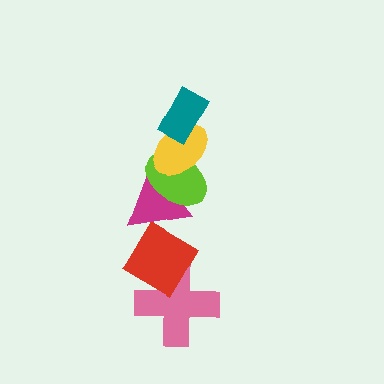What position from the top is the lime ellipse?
The lime ellipse is 3rd from the top.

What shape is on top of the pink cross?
The red diamond is on top of the pink cross.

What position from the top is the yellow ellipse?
The yellow ellipse is 2nd from the top.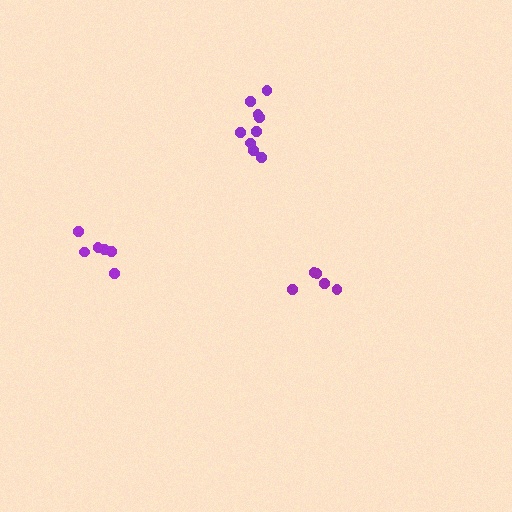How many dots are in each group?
Group 1: 6 dots, Group 2: 9 dots, Group 3: 5 dots (20 total).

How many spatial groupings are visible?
There are 3 spatial groupings.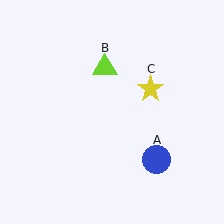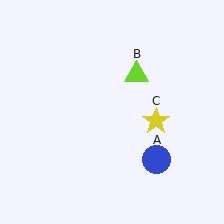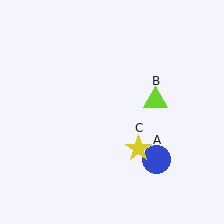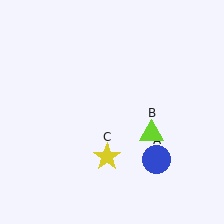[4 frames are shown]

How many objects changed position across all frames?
2 objects changed position: lime triangle (object B), yellow star (object C).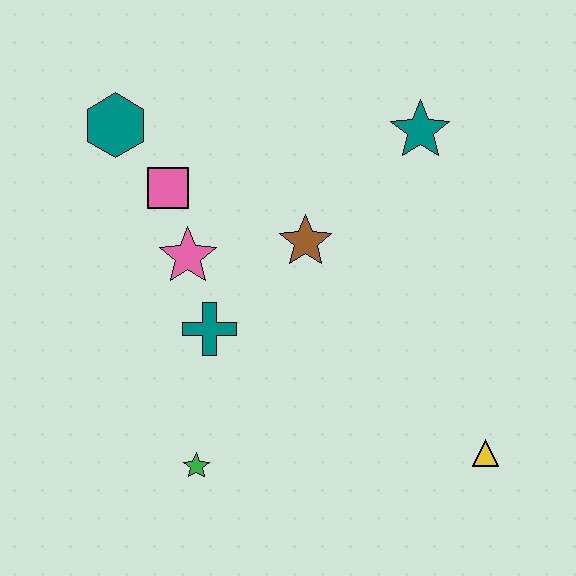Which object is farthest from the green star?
The teal star is farthest from the green star.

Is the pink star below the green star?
No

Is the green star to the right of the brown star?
No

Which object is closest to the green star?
The teal cross is closest to the green star.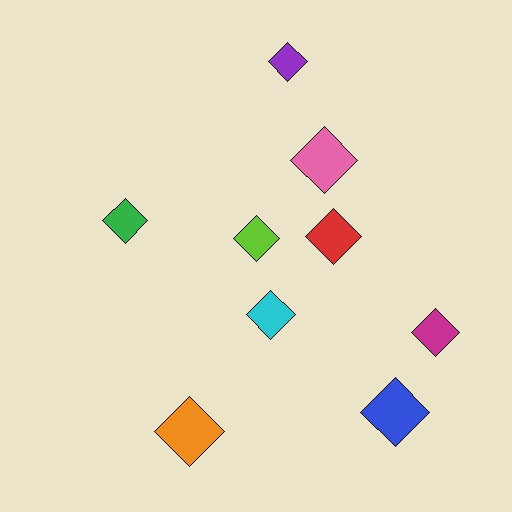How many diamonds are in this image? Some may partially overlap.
There are 9 diamonds.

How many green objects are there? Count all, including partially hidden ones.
There is 1 green object.